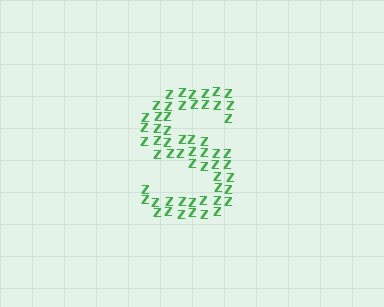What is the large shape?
The large shape is the letter S.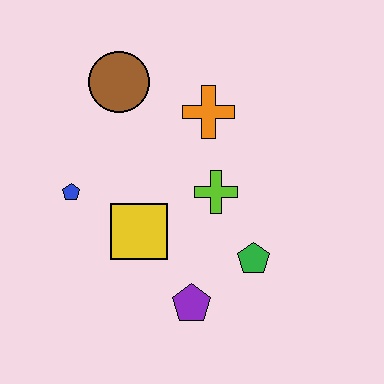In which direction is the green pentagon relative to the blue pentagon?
The green pentagon is to the right of the blue pentagon.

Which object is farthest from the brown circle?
The purple pentagon is farthest from the brown circle.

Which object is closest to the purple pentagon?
The green pentagon is closest to the purple pentagon.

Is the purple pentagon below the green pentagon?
Yes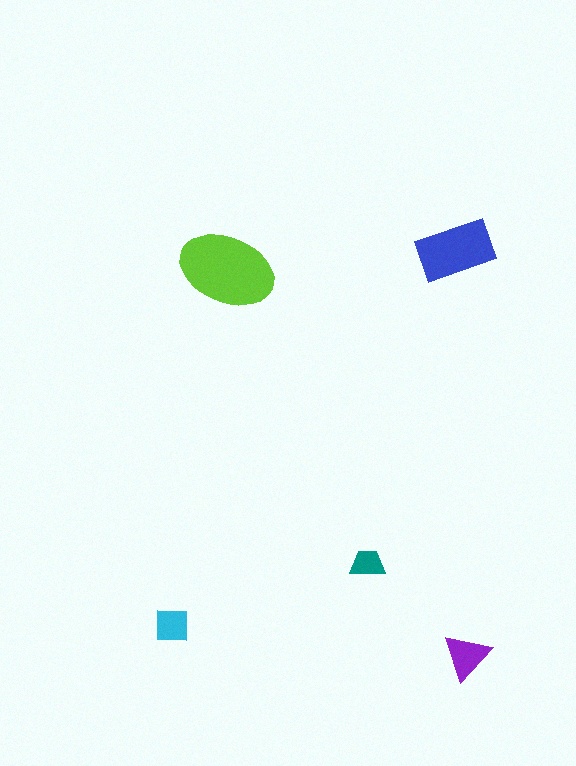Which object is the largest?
The lime ellipse.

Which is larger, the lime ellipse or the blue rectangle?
The lime ellipse.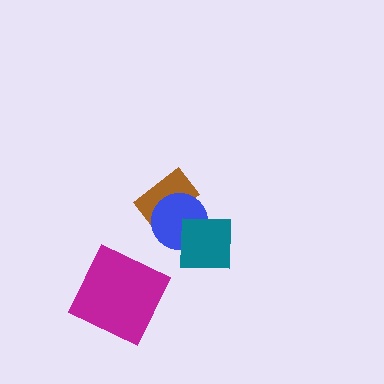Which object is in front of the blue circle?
The teal square is in front of the blue circle.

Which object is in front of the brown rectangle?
The blue circle is in front of the brown rectangle.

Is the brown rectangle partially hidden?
Yes, it is partially covered by another shape.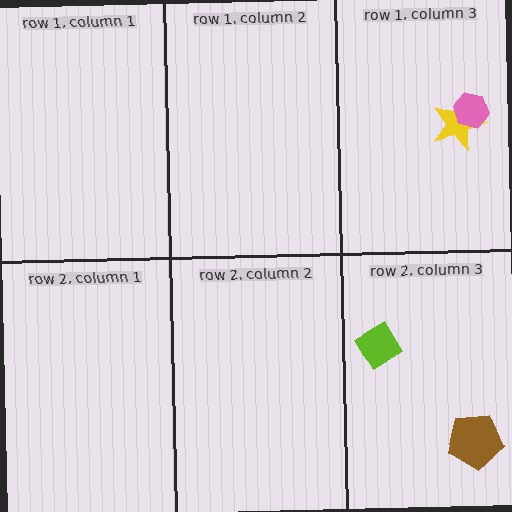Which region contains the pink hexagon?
The row 1, column 3 region.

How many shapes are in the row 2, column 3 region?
2.